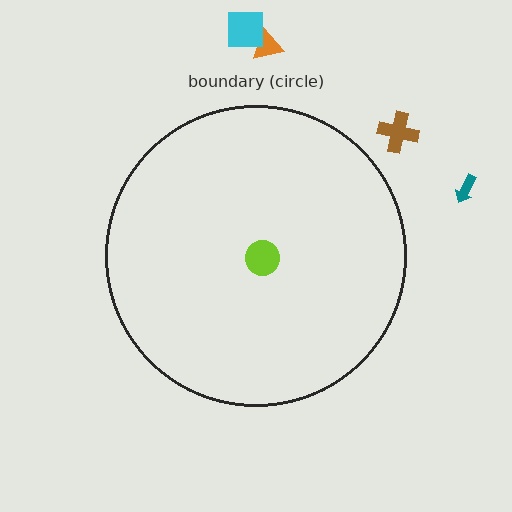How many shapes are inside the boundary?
1 inside, 4 outside.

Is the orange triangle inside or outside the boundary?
Outside.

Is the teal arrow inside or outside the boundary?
Outside.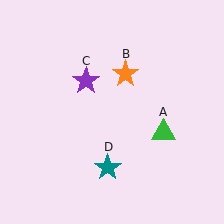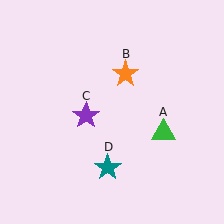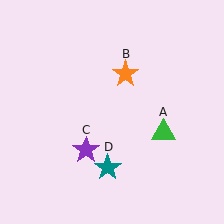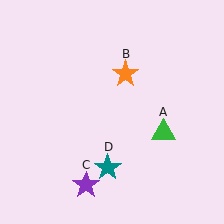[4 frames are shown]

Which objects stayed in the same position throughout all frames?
Green triangle (object A) and orange star (object B) and teal star (object D) remained stationary.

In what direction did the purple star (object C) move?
The purple star (object C) moved down.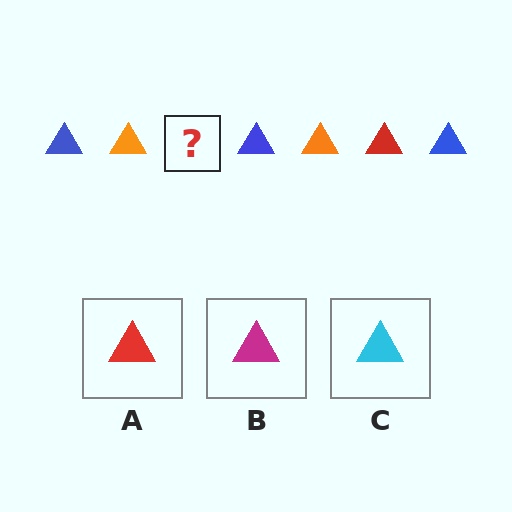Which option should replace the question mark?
Option A.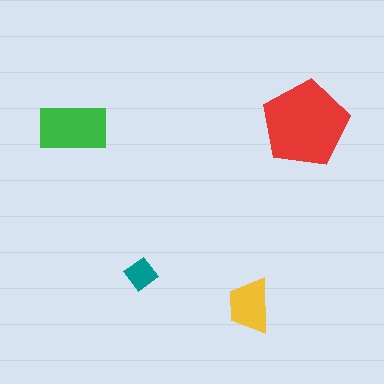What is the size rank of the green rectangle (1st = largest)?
2nd.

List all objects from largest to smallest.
The red pentagon, the green rectangle, the yellow trapezoid, the teal diamond.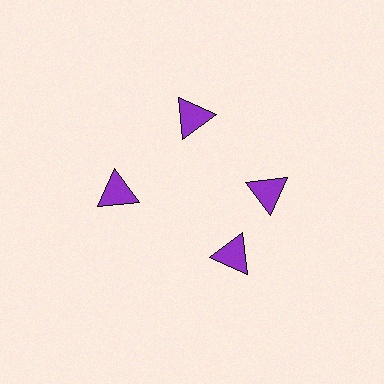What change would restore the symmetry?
The symmetry would be restored by rotating it back into even spacing with its neighbors so that all 4 triangles sit at equal angles and equal distance from the center.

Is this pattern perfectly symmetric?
No. The 4 purple triangles are arranged in a ring, but one element near the 6 o'clock position is rotated out of alignment along the ring, breaking the 4-fold rotational symmetry.